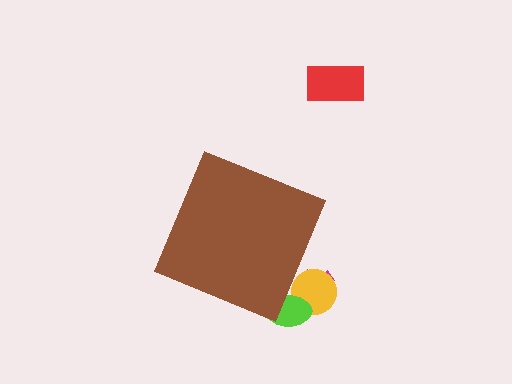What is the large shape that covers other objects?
A brown diamond.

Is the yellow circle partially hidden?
Yes, the yellow circle is partially hidden behind the brown diamond.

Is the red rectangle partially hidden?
No, the red rectangle is fully visible.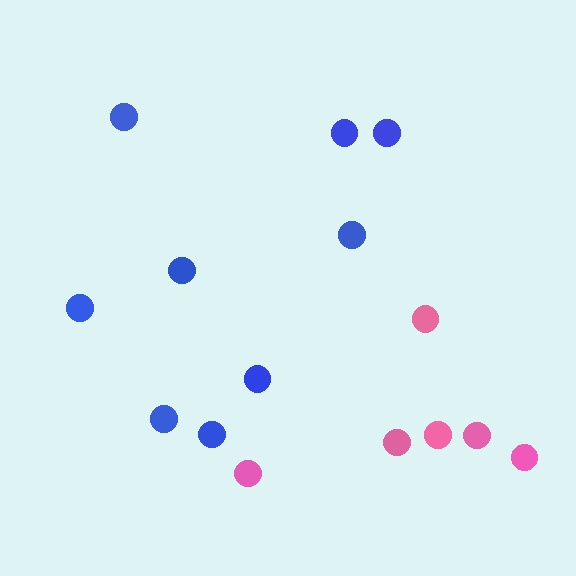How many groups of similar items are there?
There are 2 groups: one group of blue circles (9) and one group of pink circles (6).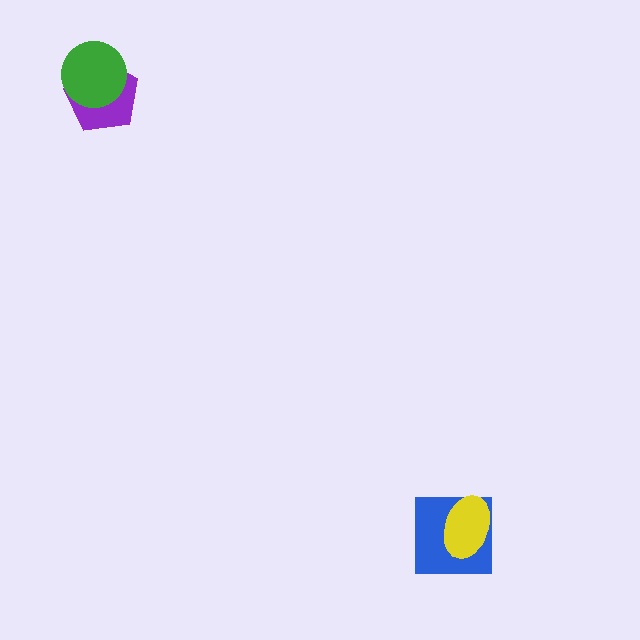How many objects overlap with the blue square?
1 object overlaps with the blue square.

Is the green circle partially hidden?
No, no other shape covers it.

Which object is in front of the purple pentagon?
The green circle is in front of the purple pentagon.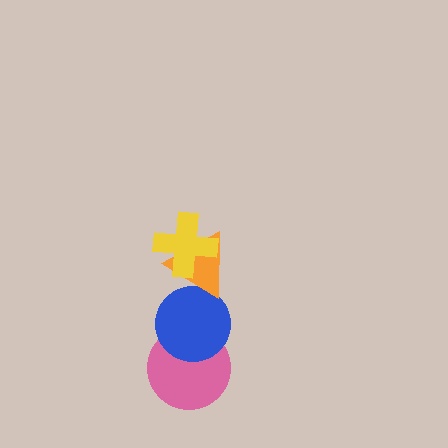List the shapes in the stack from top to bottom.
From top to bottom: the yellow cross, the orange triangle, the blue circle, the pink circle.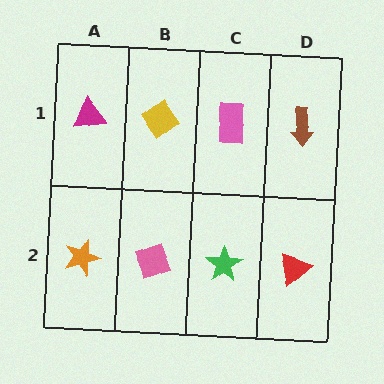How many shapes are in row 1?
4 shapes.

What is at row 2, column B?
A pink diamond.